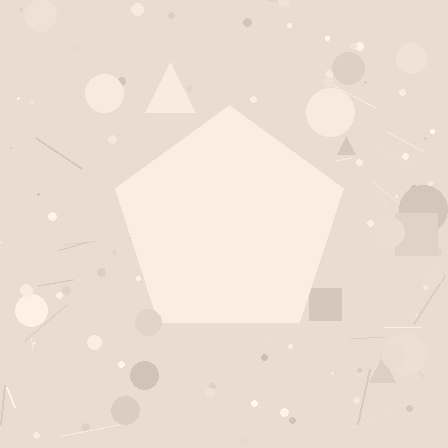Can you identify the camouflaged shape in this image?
The camouflaged shape is a pentagon.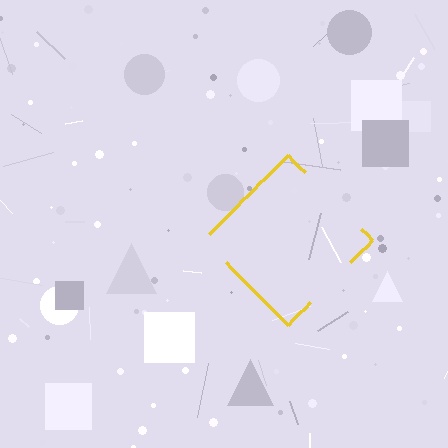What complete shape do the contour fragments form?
The contour fragments form a diamond.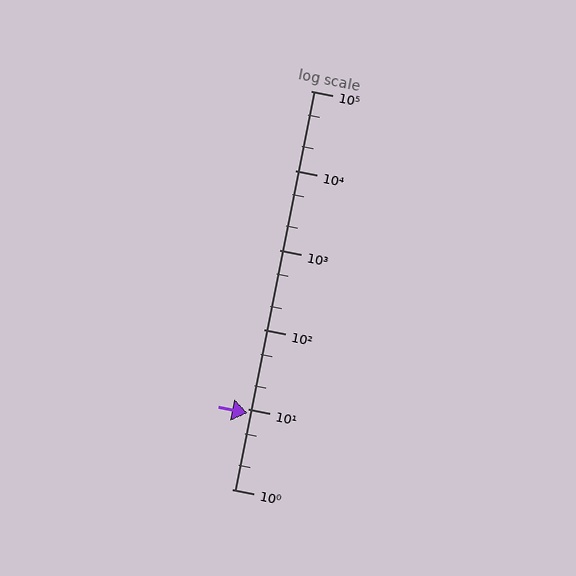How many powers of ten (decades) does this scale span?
The scale spans 5 decades, from 1 to 100000.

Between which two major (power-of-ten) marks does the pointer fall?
The pointer is between 1 and 10.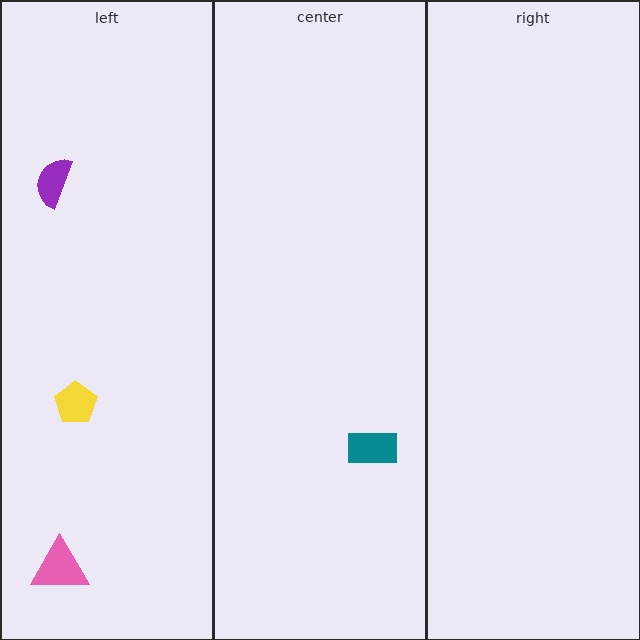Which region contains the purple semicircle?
The left region.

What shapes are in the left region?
The purple semicircle, the pink triangle, the yellow pentagon.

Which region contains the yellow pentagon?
The left region.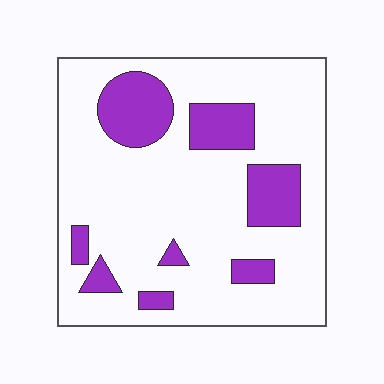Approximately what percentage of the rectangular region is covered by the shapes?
Approximately 20%.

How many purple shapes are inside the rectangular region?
8.